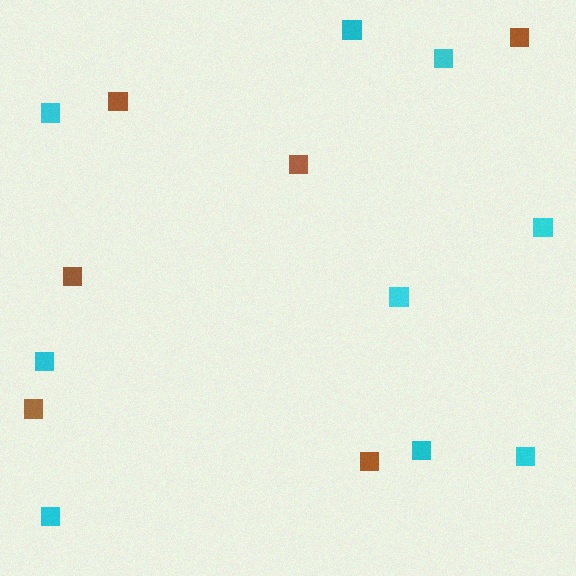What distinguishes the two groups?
There are 2 groups: one group of brown squares (6) and one group of cyan squares (9).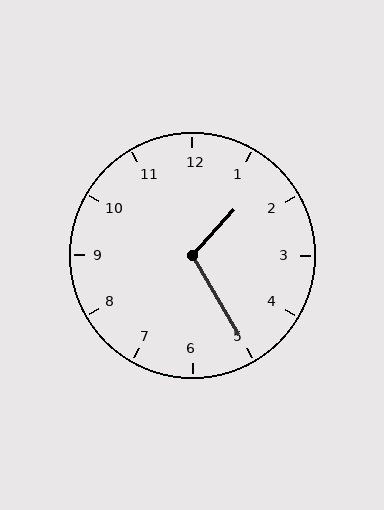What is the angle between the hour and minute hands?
Approximately 108 degrees.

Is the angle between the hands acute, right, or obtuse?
It is obtuse.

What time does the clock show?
1:25.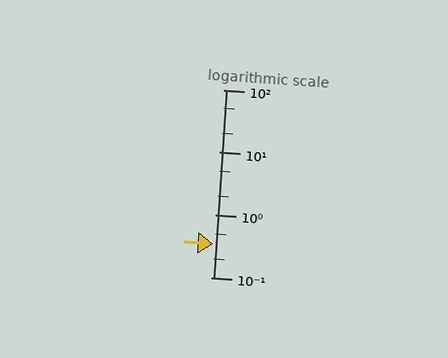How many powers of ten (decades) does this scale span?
The scale spans 3 decades, from 0.1 to 100.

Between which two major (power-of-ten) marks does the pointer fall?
The pointer is between 0.1 and 1.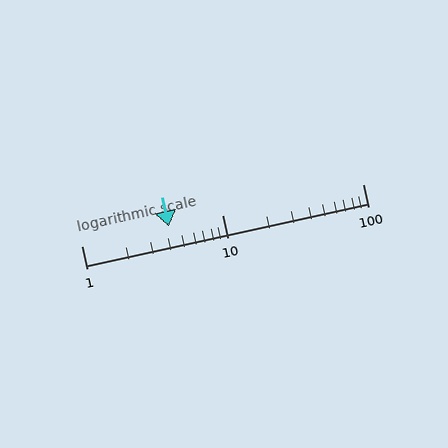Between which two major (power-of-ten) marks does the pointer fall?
The pointer is between 1 and 10.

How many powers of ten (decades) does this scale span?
The scale spans 2 decades, from 1 to 100.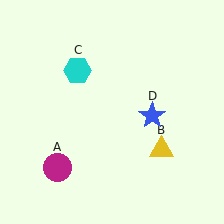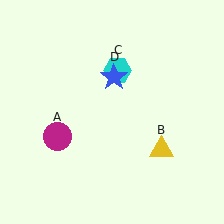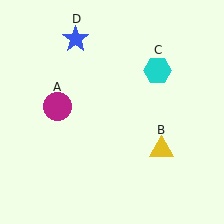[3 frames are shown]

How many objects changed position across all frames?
3 objects changed position: magenta circle (object A), cyan hexagon (object C), blue star (object D).